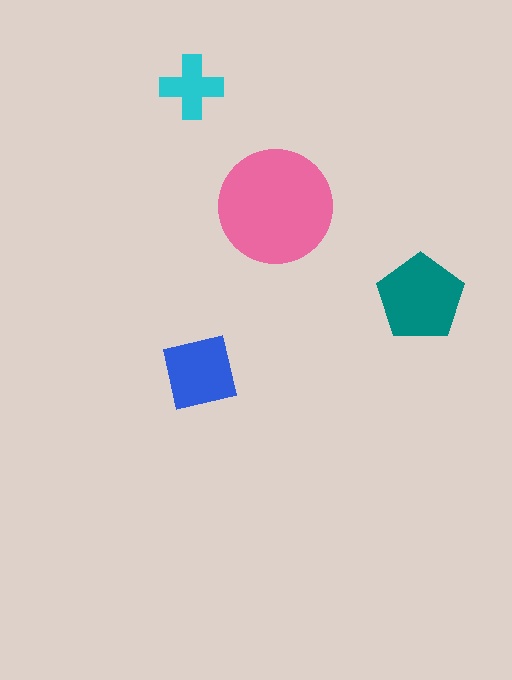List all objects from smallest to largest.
The cyan cross, the blue square, the teal pentagon, the pink circle.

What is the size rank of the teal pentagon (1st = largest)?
2nd.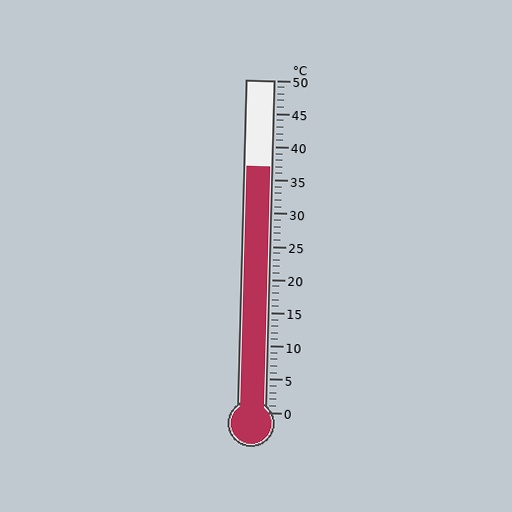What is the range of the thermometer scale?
The thermometer scale ranges from 0°C to 50°C.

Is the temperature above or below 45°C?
The temperature is below 45°C.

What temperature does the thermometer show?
The thermometer shows approximately 37°C.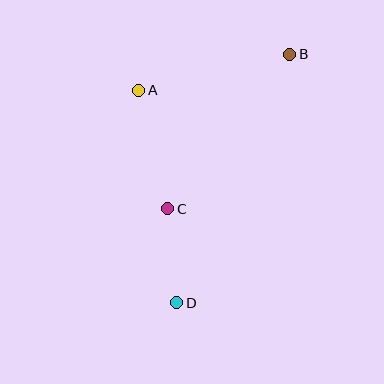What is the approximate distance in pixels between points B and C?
The distance between B and C is approximately 197 pixels.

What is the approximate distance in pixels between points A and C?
The distance between A and C is approximately 122 pixels.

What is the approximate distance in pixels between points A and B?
The distance between A and B is approximately 155 pixels.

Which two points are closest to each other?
Points C and D are closest to each other.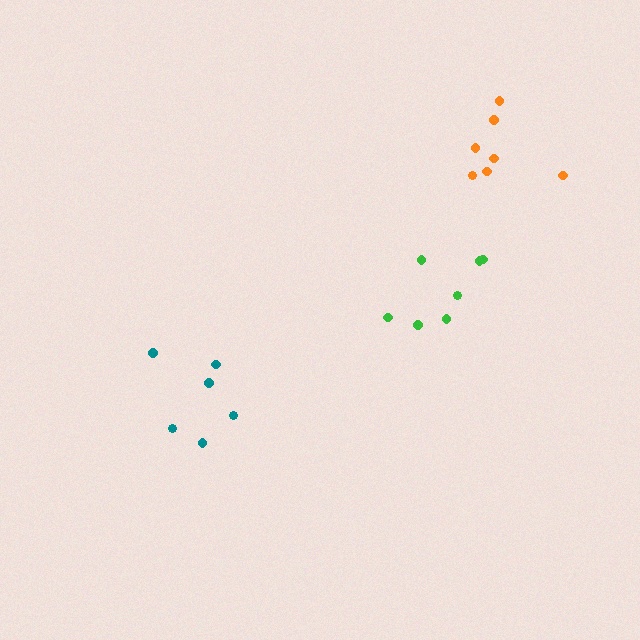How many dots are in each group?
Group 1: 7 dots, Group 2: 7 dots, Group 3: 6 dots (20 total).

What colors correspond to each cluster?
The clusters are colored: green, orange, teal.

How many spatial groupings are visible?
There are 3 spatial groupings.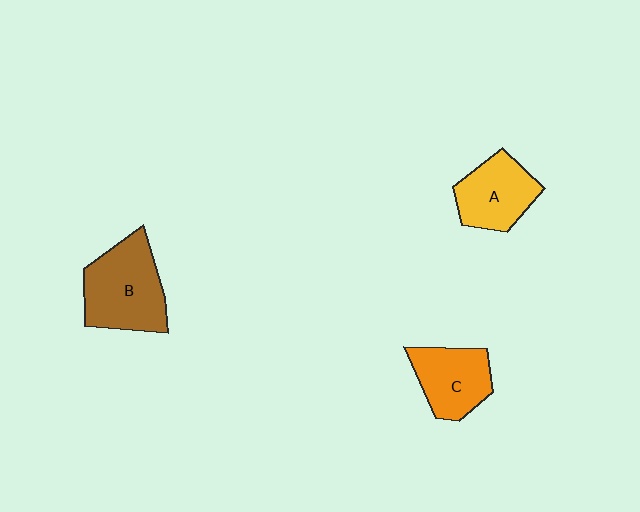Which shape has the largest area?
Shape B (brown).